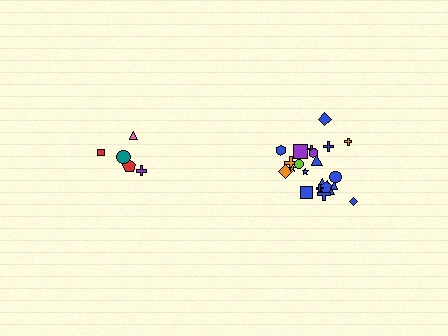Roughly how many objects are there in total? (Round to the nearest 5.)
Roughly 25 objects in total.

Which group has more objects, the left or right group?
The right group.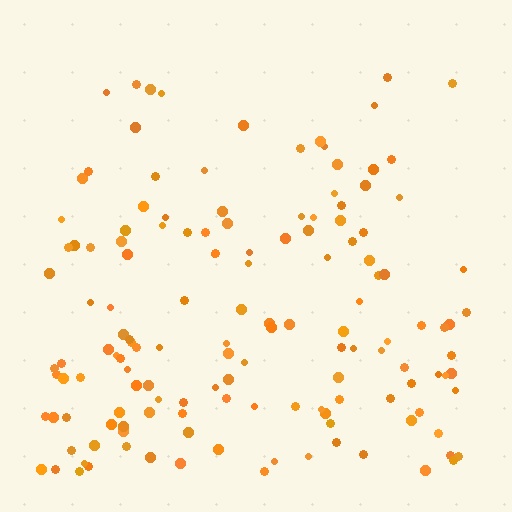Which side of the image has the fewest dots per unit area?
The top.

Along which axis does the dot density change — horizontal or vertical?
Vertical.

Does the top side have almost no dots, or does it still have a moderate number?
Still a moderate number, just noticeably fewer than the bottom.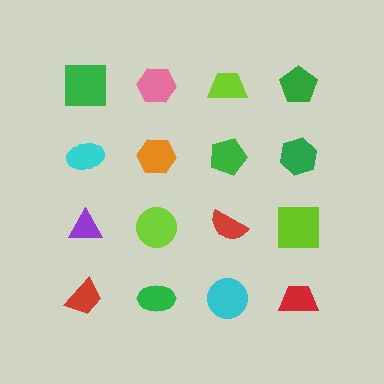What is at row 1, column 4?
A green pentagon.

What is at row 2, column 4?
A green hexagon.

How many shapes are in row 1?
4 shapes.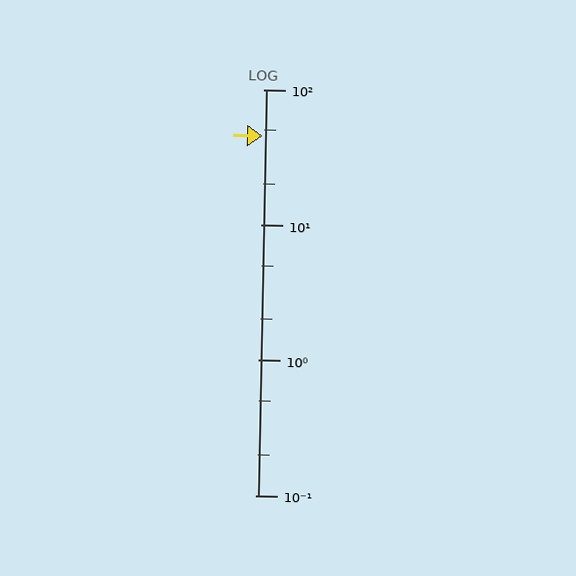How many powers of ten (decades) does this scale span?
The scale spans 3 decades, from 0.1 to 100.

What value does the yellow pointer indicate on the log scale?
The pointer indicates approximately 45.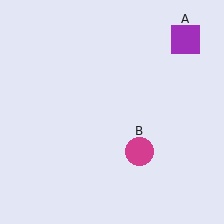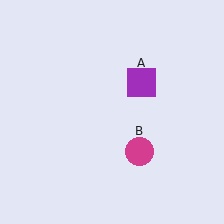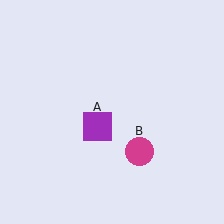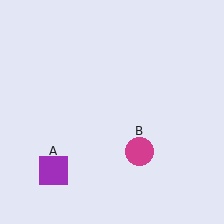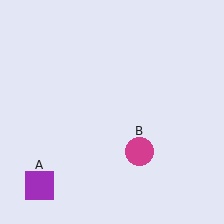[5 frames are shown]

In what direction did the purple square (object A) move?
The purple square (object A) moved down and to the left.